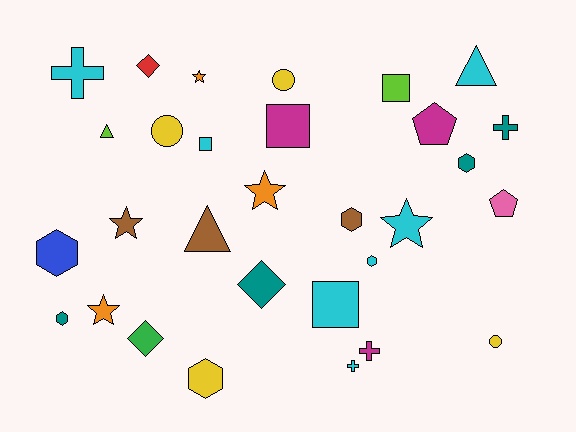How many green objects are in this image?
There is 1 green object.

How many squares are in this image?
There are 4 squares.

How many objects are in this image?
There are 30 objects.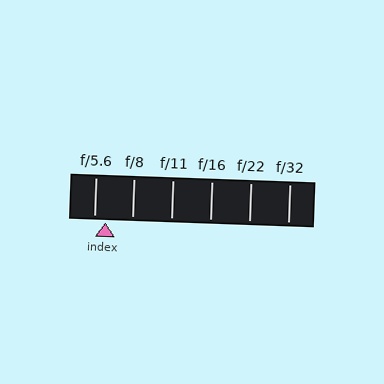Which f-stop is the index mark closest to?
The index mark is closest to f/5.6.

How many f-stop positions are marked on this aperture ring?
There are 6 f-stop positions marked.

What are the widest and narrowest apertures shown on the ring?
The widest aperture shown is f/5.6 and the narrowest is f/32.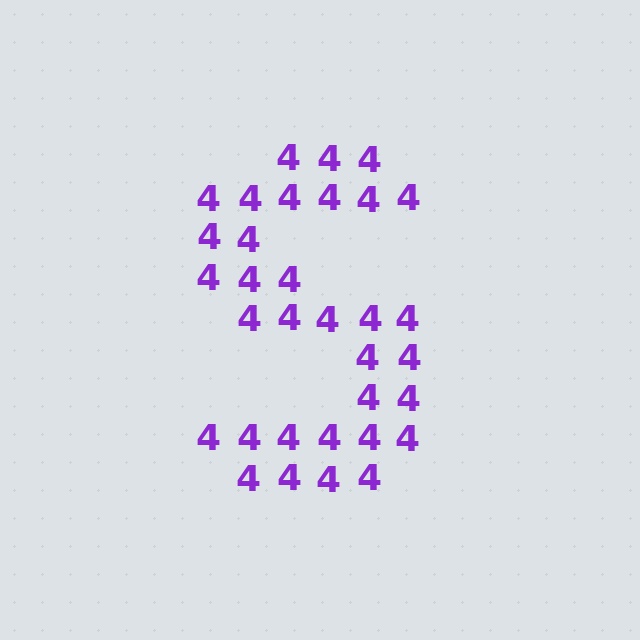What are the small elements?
The small elements are digit 4's.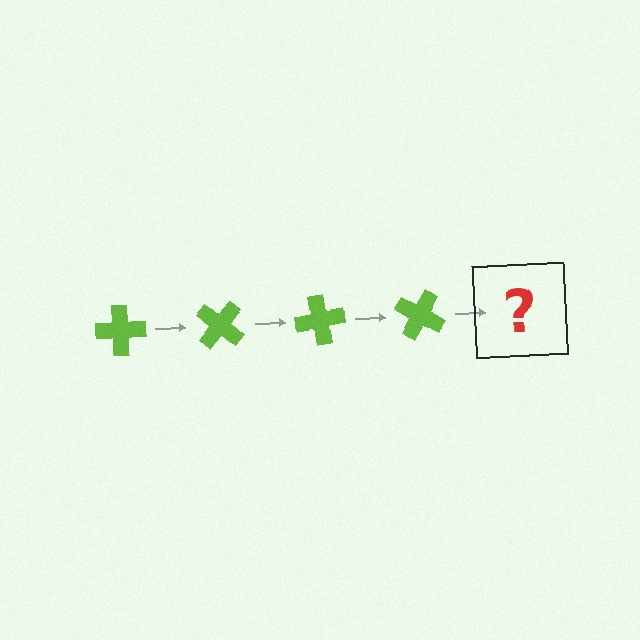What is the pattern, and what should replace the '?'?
The pattern is that the cross rotates 40 degrees each step. The '?' should be a lime cross rotated 160 degrees.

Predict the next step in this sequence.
The next step is a lime cross rotated 160 degrees.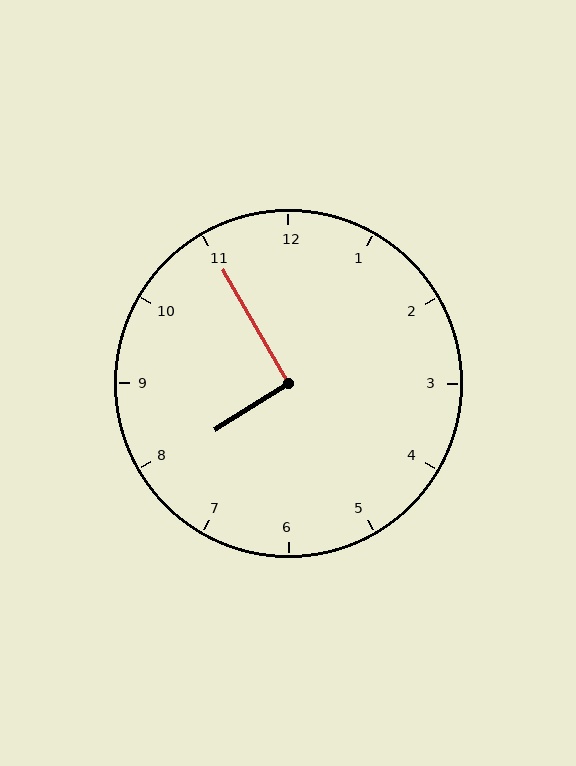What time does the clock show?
7:55.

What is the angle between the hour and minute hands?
Approximately 92 degrees.